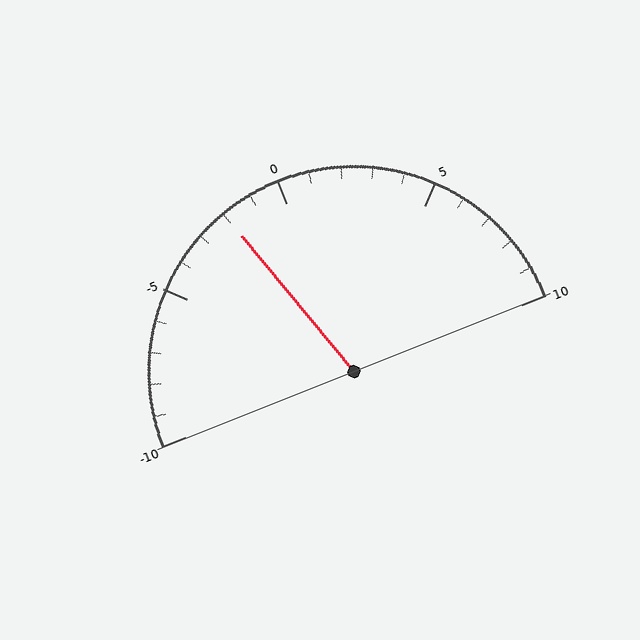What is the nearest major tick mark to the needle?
The nearest major tick mark is 0.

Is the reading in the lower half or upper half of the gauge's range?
The reading is in the lower half of the range (-10 to 10).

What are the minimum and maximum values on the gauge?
The gauge ranges from -10 to 10.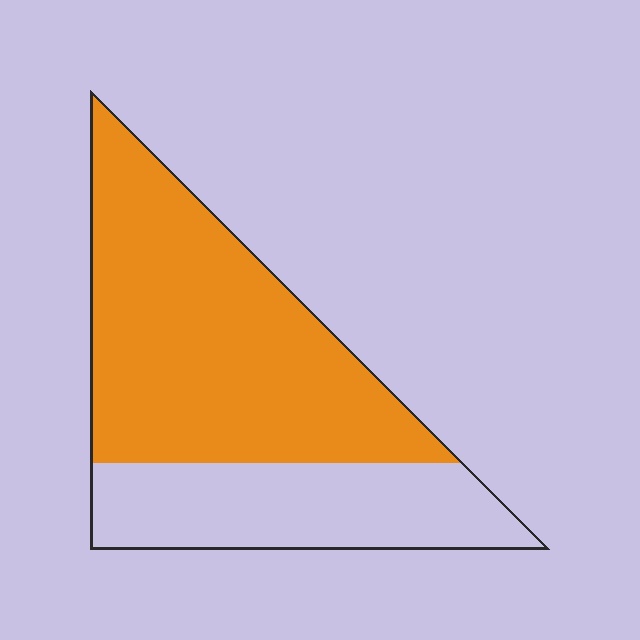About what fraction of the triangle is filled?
About two thirds (2/3).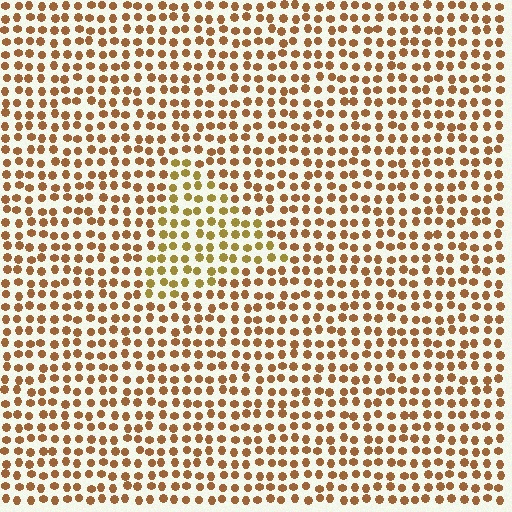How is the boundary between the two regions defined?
The boundary is defined purely by a slight shift in hue (about 25 degrees). Spacing, size, and orientation are identical on both sides.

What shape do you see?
I see a triangle.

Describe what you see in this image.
The image is filled with small brown elements in a uniform arrangement. A triangle-shaped region is visible where the elements are tinted to a slightly different hue, forming a subtle color boundary.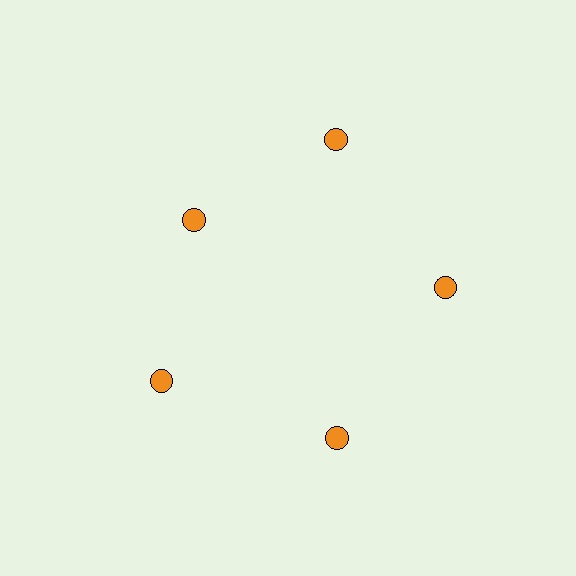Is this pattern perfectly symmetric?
No. The 5 orange circles are arranged in a ring, but one element near the 10 o'clock position is pulled inward toward the center, breaking the 5-fold rotational symmetry.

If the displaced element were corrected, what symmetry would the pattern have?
It would have 5-fold rotational symmetry — the pattern would map onto itself every 72 degrees.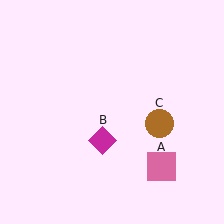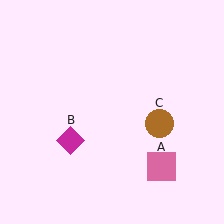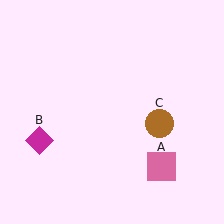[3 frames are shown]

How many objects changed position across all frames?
1 object changed position: magenta diamond (object B).